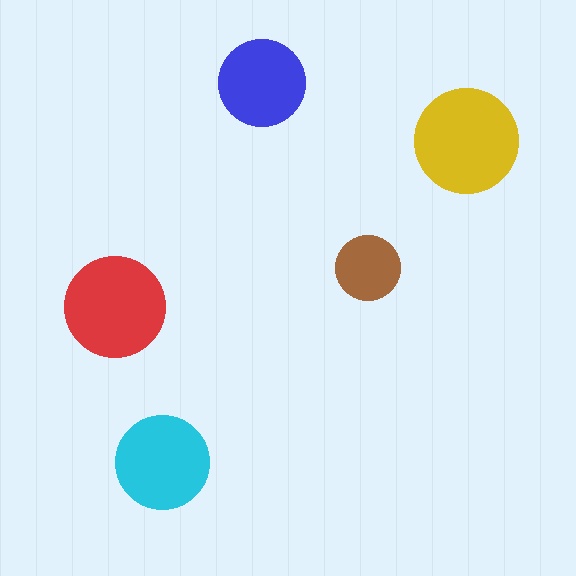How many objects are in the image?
There are 5 objects in the image.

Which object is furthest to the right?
The yellow circle is rightmost.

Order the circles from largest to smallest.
the yellow one, the red one, the cyan one, the blue one, the brown one.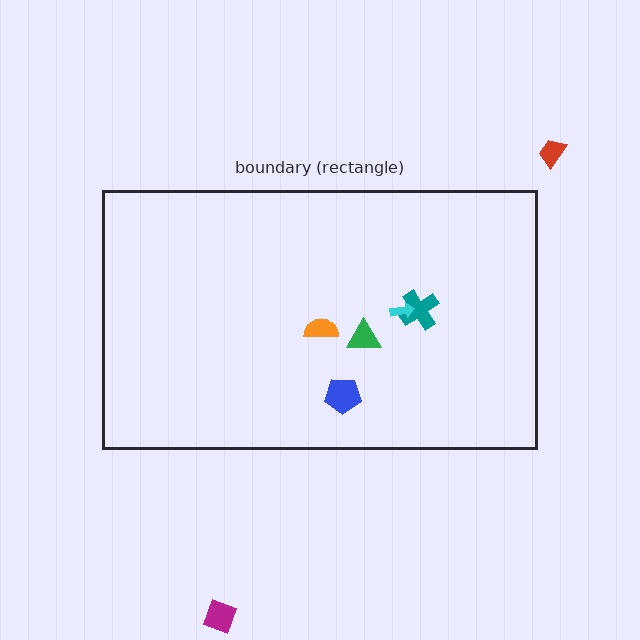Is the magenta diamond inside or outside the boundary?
Outside.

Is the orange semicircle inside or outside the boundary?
Inside.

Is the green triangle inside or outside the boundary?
Inside.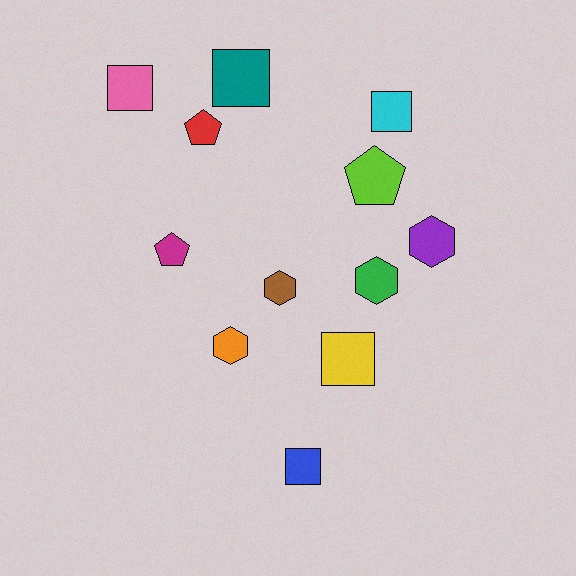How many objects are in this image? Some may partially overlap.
There are 12 objects.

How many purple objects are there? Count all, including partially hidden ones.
There is 1 purple object.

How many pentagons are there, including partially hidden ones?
There are 3 pentagons.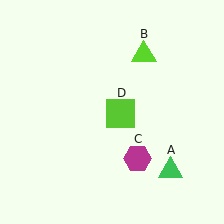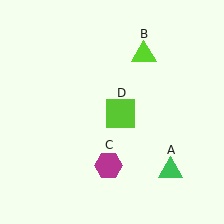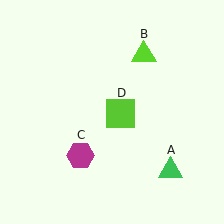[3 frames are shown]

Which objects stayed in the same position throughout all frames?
Green triangle (object A) and lime triangle (object B) and lime square (object D) remained stationary.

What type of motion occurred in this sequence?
The magenta hexagon (object C) rotated clockwise around the center of the scene.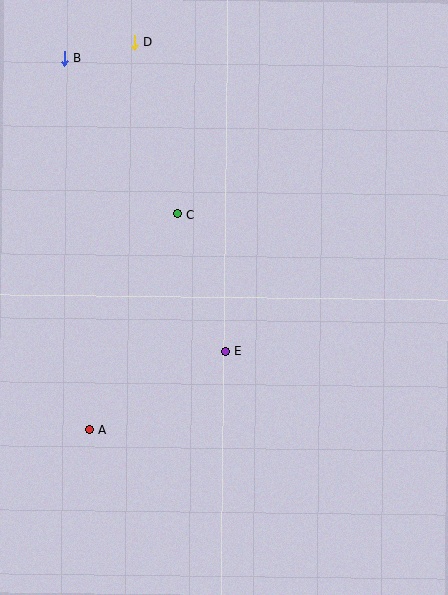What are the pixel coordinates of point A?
Point A is at (90, 430).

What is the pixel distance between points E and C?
The distance between E and C is 145 pixels.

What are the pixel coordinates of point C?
Point C is at (177, 214).